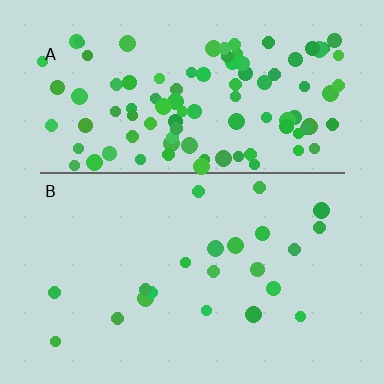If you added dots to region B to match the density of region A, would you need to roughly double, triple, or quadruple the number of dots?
Approximately quadruple.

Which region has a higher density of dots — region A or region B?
A (the top).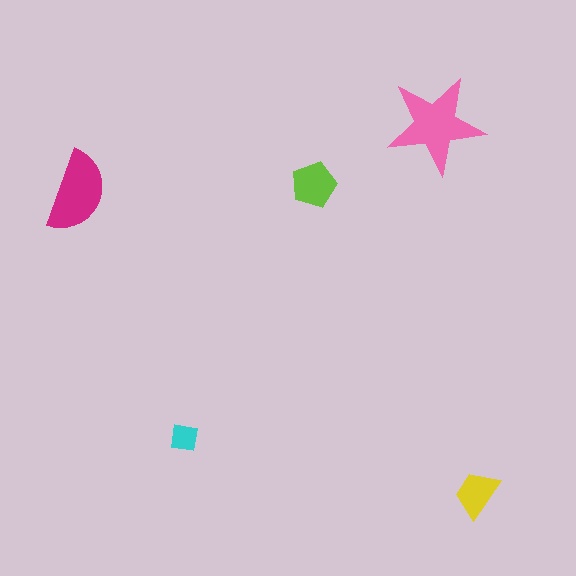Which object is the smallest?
The cyan square.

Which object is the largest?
The pink star.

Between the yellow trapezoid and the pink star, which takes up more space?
The pink star.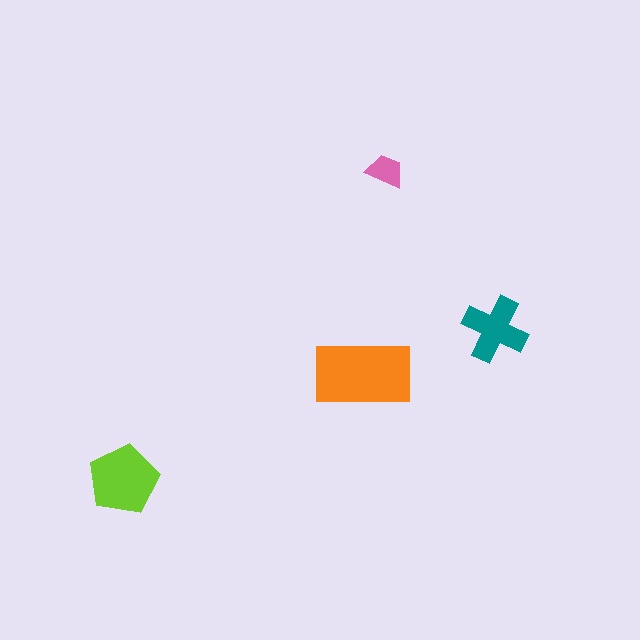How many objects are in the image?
There are 4 objects in the image.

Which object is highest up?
The pink trapezoid is topmost.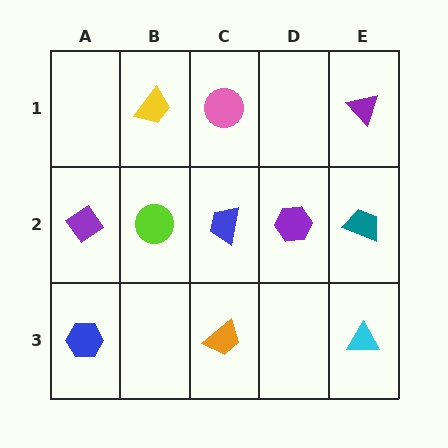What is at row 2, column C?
A blue trapezoid.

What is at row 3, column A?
A blue hexagon.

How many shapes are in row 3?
3 shapes.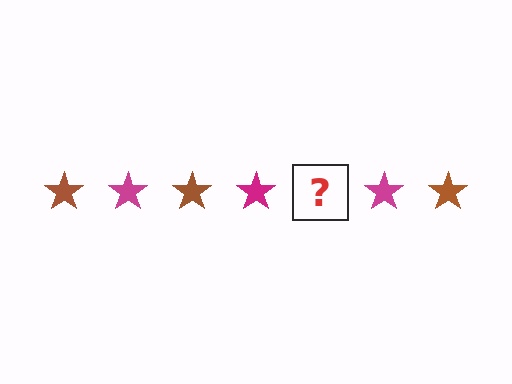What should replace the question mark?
The question mark should be replaced with a brown star.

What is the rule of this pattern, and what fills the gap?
The rule is that the pattern cycles through brown, magenta stars. The gap should be filled with a brown star.